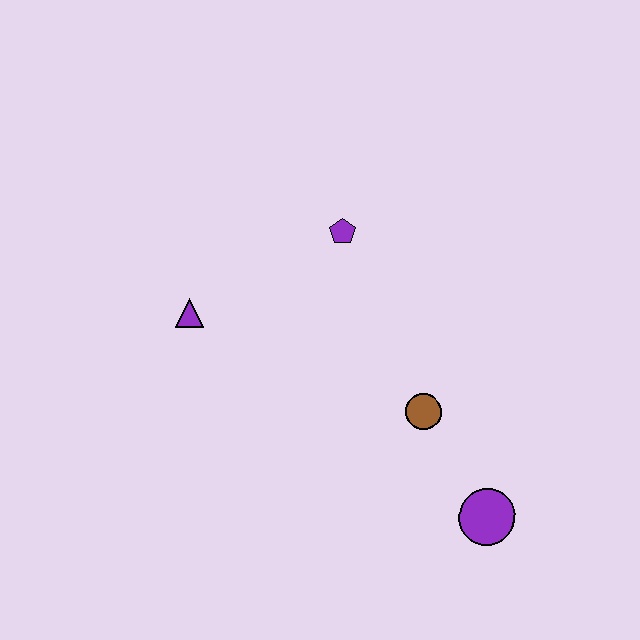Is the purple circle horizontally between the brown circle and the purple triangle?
No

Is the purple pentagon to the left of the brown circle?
Yes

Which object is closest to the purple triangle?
The purple pentagon is closest to the purple triangle.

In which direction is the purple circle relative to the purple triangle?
The purple circle is to the right of the purple triangle.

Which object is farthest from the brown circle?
The purple triangle is farthest from the brown circle.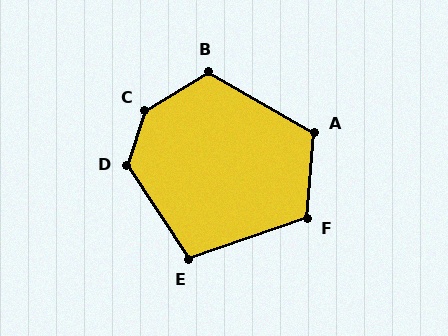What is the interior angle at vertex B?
Approximately 119 degrees (obtuse).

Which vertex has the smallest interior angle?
E, at approximately 105 degrees.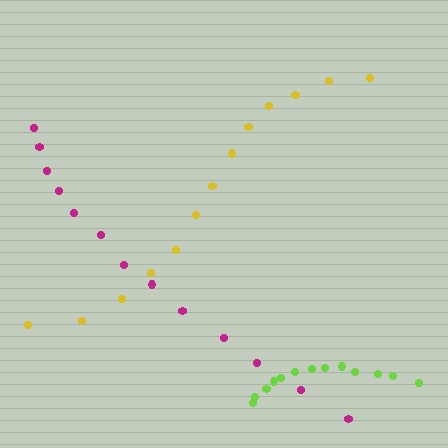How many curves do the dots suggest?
There are 3 distinct paths.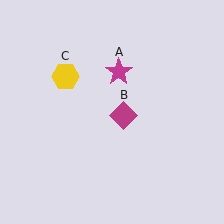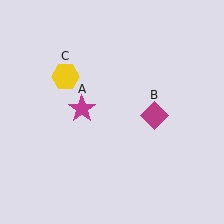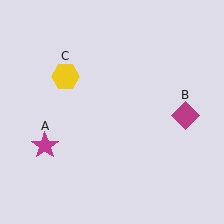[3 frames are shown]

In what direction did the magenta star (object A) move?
The magenta star (object A) moved down and to the left.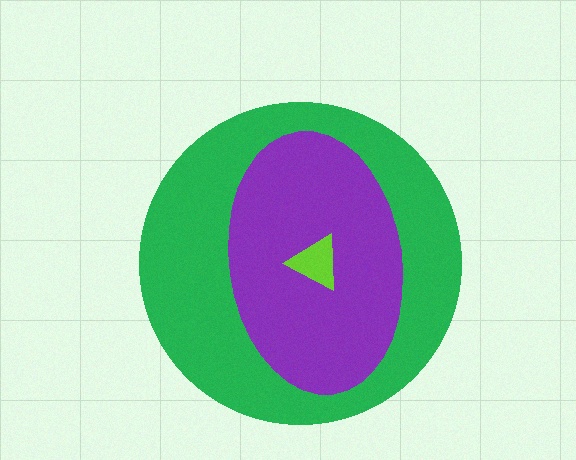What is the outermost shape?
The green circle.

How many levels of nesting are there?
3.